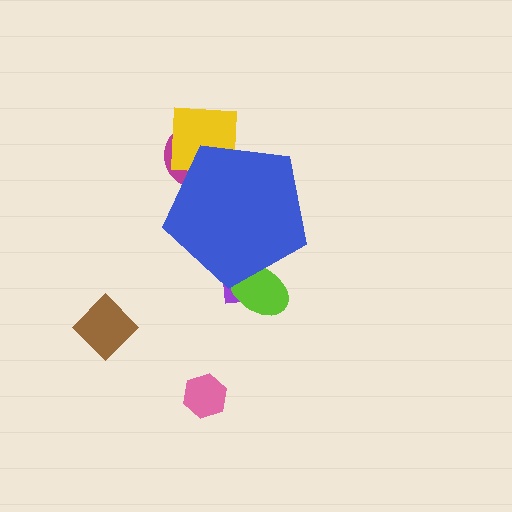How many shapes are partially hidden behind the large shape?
4 shapes are partially hidden.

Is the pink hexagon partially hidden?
No, the pink hexagon is fully visible.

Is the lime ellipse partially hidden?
Yes, the lime ellipse is partially hidden behind the blue pentagon.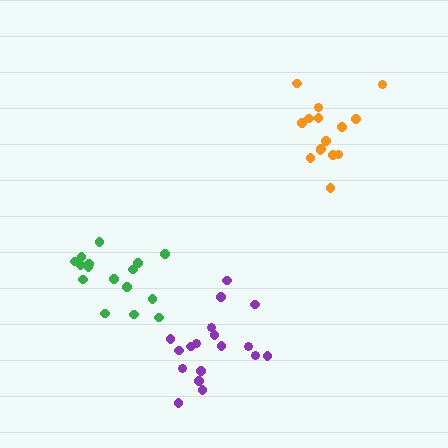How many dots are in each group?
Group 1: 15 dots, Group 2: 16 dots, Group 3: 18 dots (49 total).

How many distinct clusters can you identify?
There are 3 distinct clusters.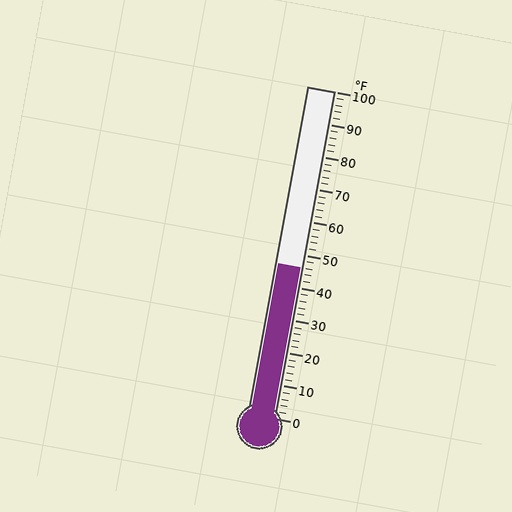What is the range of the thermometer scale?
The thermometer scale ranges from 0°F to 100°F.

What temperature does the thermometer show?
The thermometer shows approximately 46°F.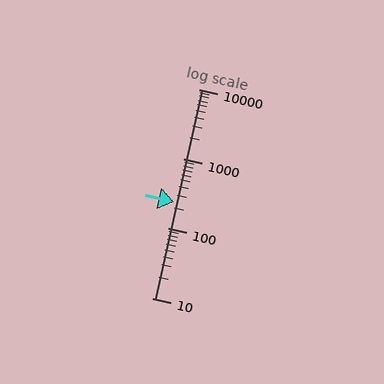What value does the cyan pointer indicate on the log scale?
The pointer indicates approximately 240.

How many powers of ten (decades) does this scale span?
The scale spans 3 decades, from 10 to 10000.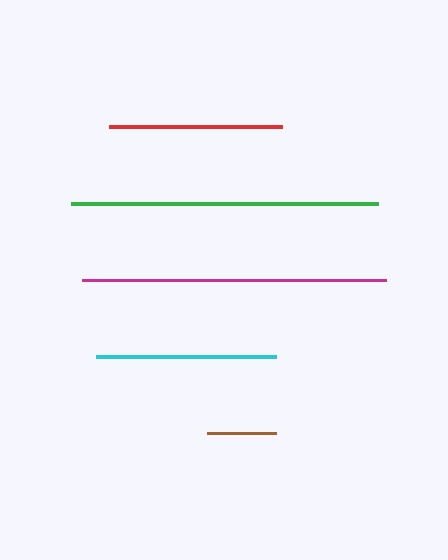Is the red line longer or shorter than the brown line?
The red line is longer than the brown line.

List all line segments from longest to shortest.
From longest to shortest: green, magenta, cyan, red, brown.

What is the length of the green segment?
The green segment is approximately 308 pixels long.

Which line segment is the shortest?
The brown line is the shortest at approximately 69 pixels.